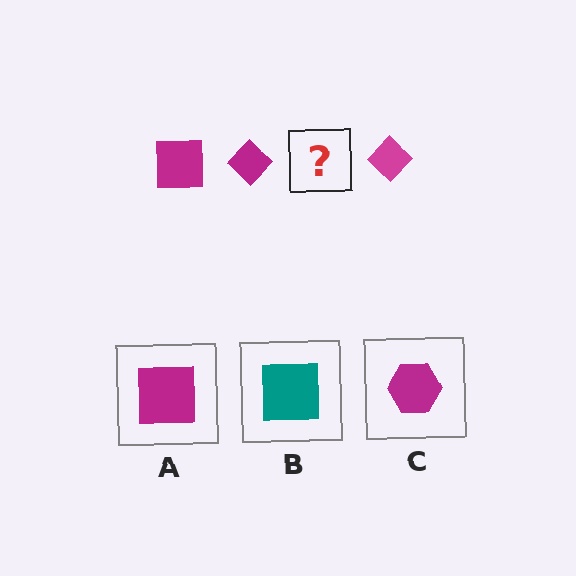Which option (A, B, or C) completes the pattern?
A.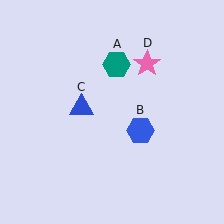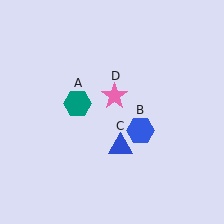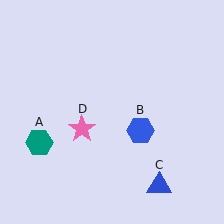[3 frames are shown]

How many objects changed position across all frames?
3 objects changed position: teal hexagon (object A), blue triangle (object C), pink star (object D).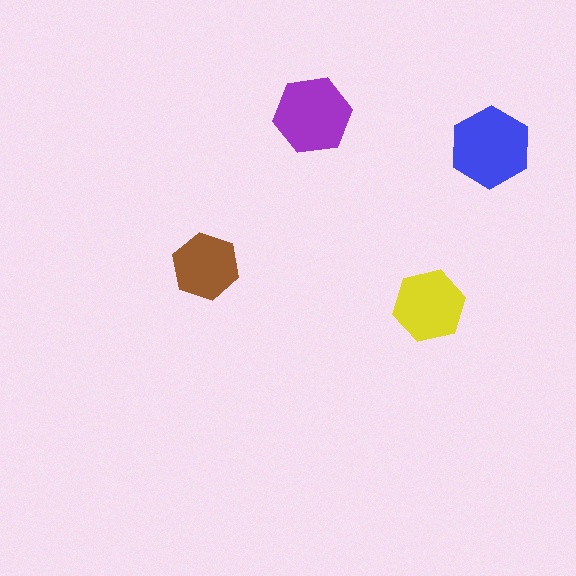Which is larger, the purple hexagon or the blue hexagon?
The blue one.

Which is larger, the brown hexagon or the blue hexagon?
The blue one.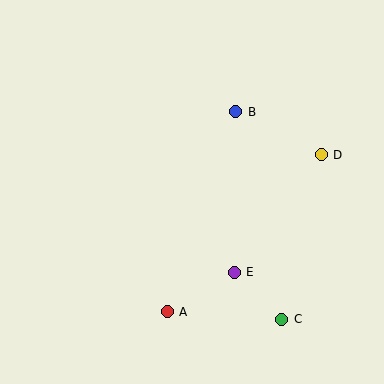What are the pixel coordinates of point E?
Point E is at (234, 272).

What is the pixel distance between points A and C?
The distance between A and C is 115 pixels.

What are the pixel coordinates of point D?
Point D is at (321, 155).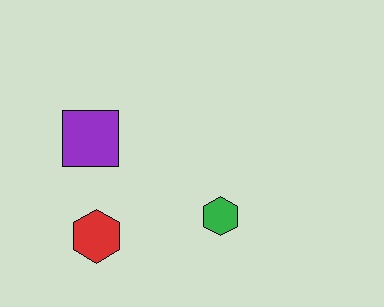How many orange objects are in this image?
There are no orange objects.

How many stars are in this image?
There are no stars.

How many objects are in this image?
There are 3 objects.